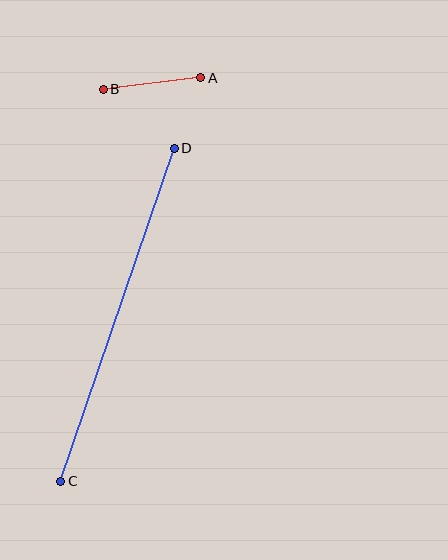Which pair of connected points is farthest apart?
Points C and D are farthest apart.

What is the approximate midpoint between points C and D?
The midpoint is at approximately (118, 315) pixels.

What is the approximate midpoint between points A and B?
The midpoint is at approximately (152, 84) pixels.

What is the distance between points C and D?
The distance is approximately 352 pixels.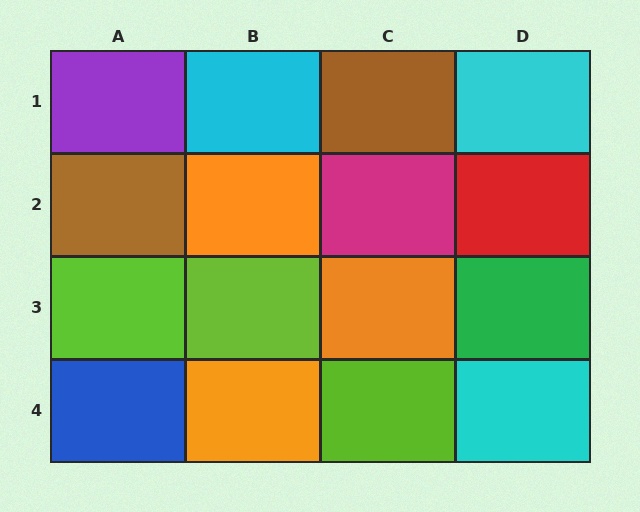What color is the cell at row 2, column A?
Brown.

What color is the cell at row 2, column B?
Orange.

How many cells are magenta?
1 cell is magenta.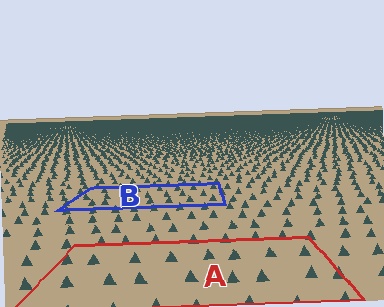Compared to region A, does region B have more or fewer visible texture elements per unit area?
Region B has more texture elements per unit area — they are packed more densely because it is farther away.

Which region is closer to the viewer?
Region A is closer. The texture elements there are larger and more spread out.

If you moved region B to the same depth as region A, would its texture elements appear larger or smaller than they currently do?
They would appear larger. At a closer depth, the same texture elements are projected at a bigger on-screen size.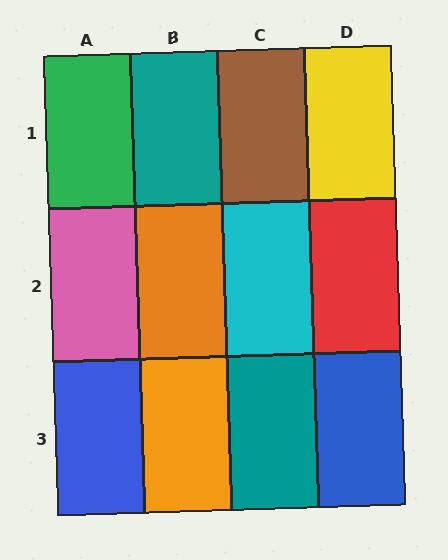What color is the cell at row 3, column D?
Blue.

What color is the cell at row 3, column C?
Teal.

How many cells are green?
1 cell is green.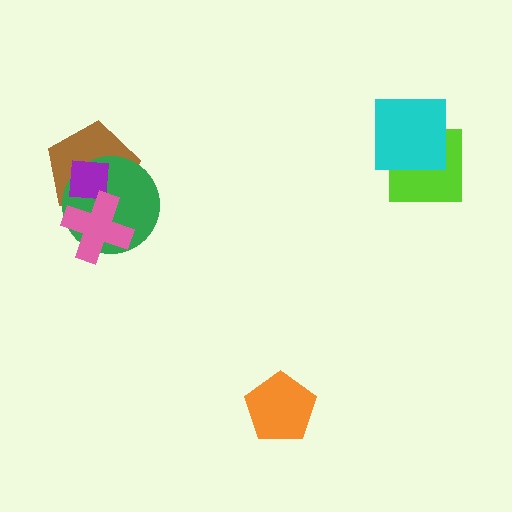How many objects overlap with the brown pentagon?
3 objects overlap with the brown pentagon.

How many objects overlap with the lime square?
1 object overlaps with the lime square.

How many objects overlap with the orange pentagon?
0 objects overlap with the orange pentagon.